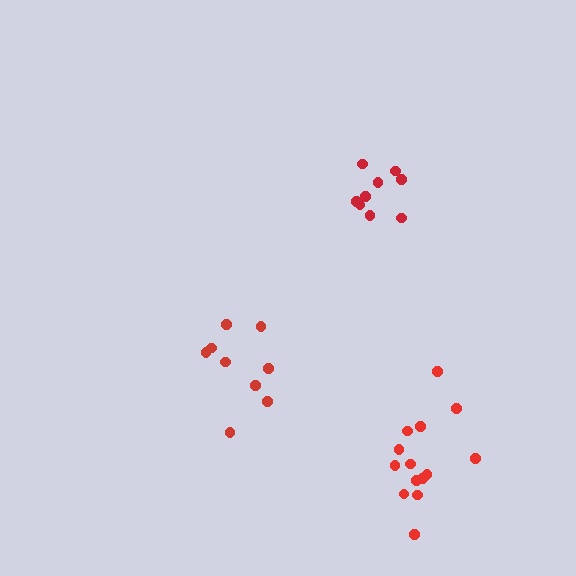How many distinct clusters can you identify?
There are 3 distinct clusters.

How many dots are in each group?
Group 1: 9 dots, Group 2: 9 dots, Group 3: 14 dots (32 total).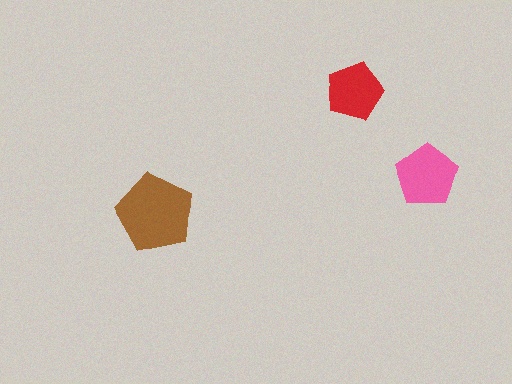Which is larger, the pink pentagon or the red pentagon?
The pink one.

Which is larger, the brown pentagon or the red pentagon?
The brown one.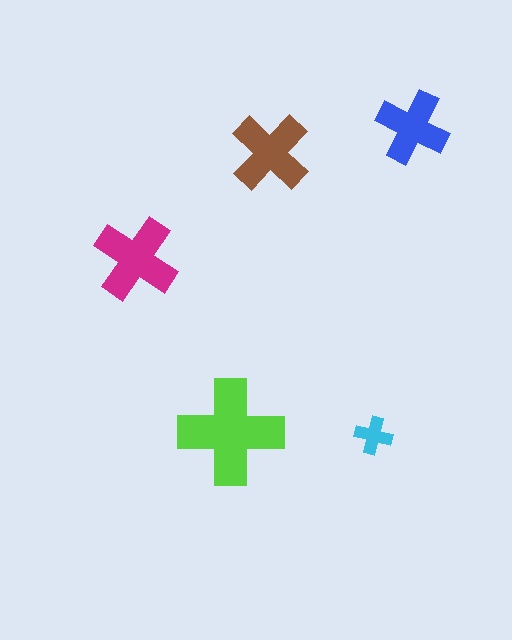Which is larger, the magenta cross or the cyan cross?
The magenta one.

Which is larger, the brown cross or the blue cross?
The brown one.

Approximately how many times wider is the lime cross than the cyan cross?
About 3 times wider.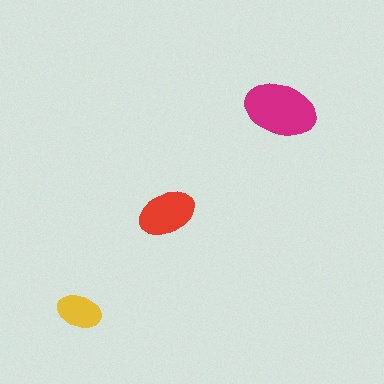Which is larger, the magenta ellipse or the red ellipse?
The magenta one.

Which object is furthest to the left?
The yellow ellipse is leftmost.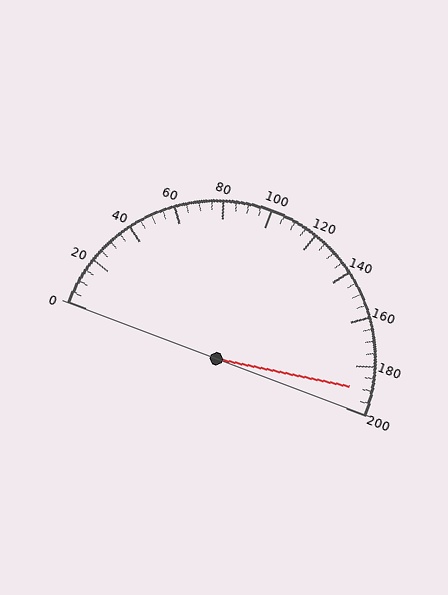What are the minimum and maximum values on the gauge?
The gauge ranges from 0 to 200.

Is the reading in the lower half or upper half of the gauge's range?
The reading is in the upper half of the range (0 to 200).